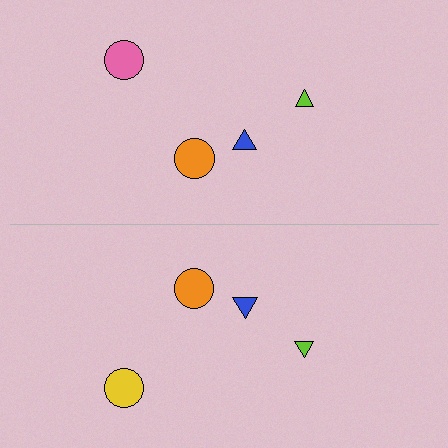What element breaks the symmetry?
The yellow circle on the bottom side breaks the symmetry — its mirror counterpart is pink.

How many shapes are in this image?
There are 8 shapes in this image.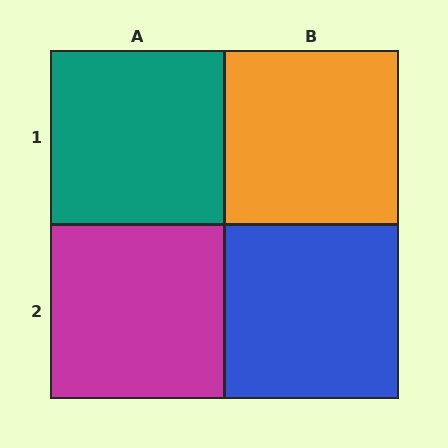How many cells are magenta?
1 cell is magenta.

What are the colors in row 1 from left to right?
Teal, orange.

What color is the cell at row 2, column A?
Magenta.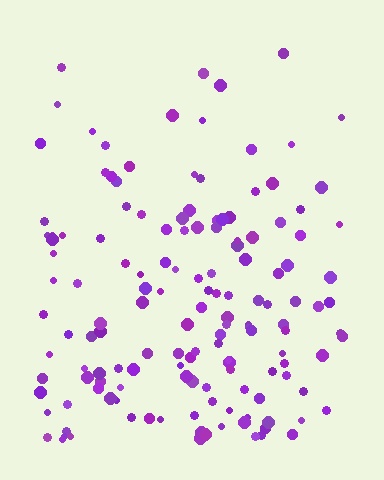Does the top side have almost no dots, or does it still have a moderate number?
Still a moderate number, just noticeably fewer than the bottom.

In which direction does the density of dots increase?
From top to bottom, with the bottom side densest.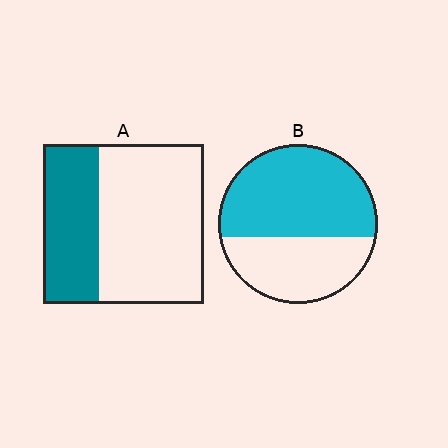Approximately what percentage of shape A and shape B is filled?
A is approximately 35% and B is approximately 60%.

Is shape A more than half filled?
No.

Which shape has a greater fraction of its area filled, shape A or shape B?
Shape B.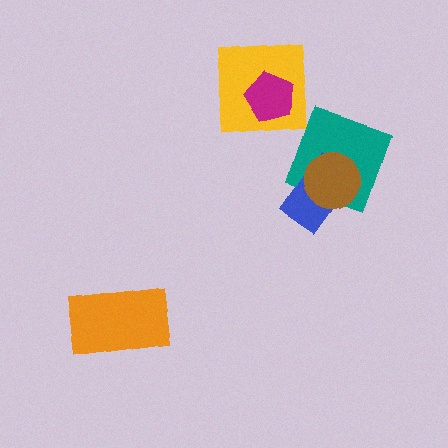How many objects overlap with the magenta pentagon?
1 object overlaps with the magenta pentagon.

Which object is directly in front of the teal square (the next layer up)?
The blue rectangle is directly in front of the teal square.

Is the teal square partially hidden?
Yes, it is partially covered by another shape.